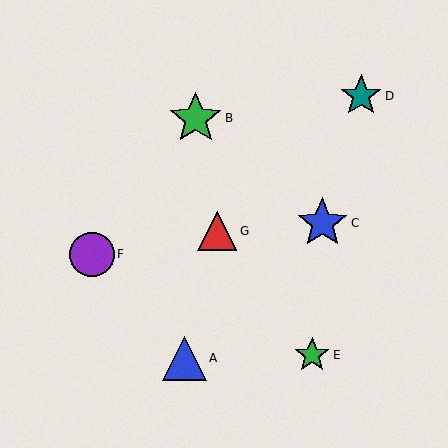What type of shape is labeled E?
Shape E is a green star.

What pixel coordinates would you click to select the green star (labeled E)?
Click at (312, 355) to select the green star E.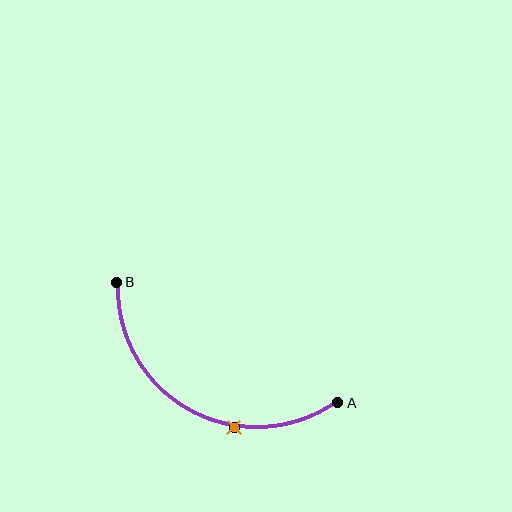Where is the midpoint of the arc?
The arc midpoint is the point on the curve farthest from the straight line joining A and B. It sits below that line.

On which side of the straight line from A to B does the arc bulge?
The arc bulges below the straight line connecting A and B.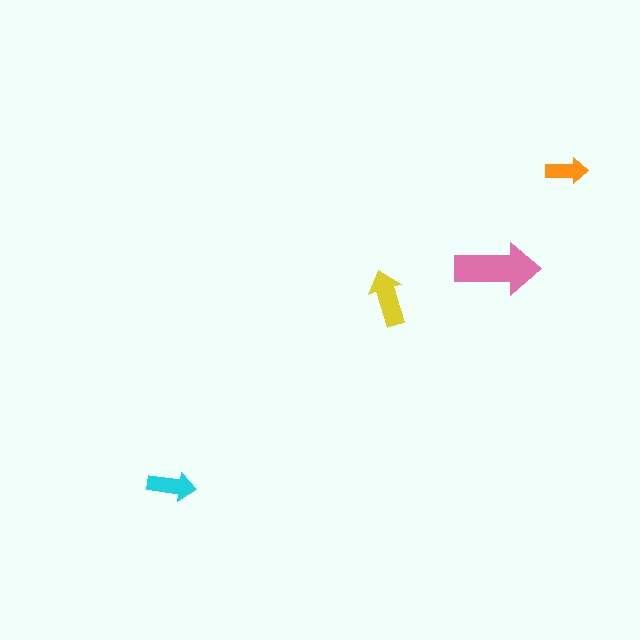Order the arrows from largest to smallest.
the pink one, the yellow one, the cyan one, the orange one.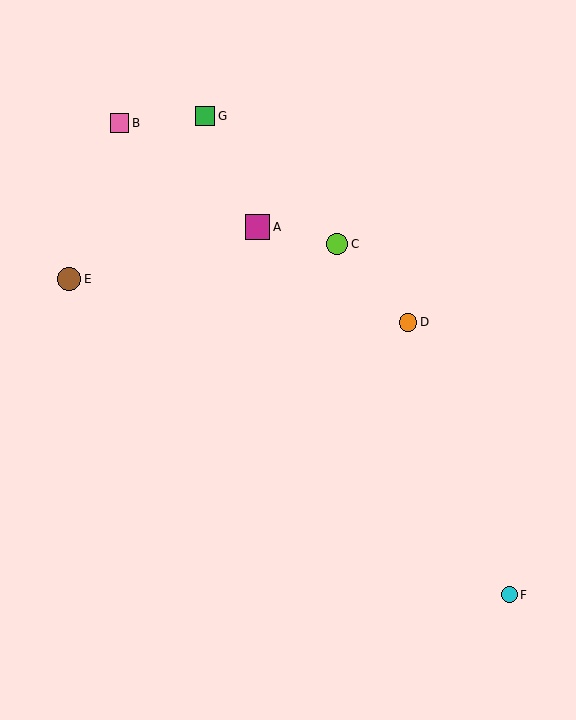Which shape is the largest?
The magenta square (labeled A) is the largest.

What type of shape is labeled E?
Shape E is a brown circle.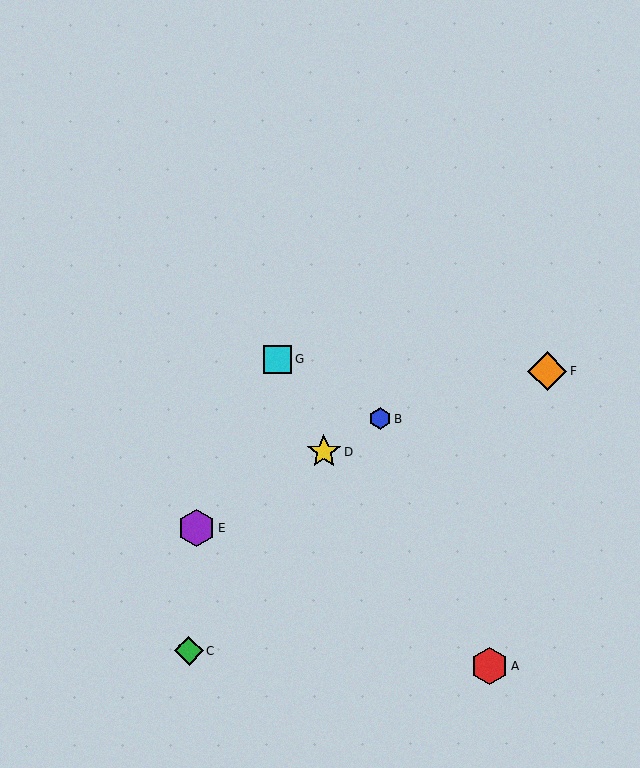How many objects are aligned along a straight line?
3 objects (B, D, E) are aligned along a straight line.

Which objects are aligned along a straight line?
Objects B, D, E are aligned along a straight line.